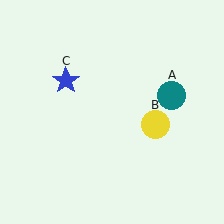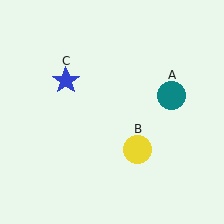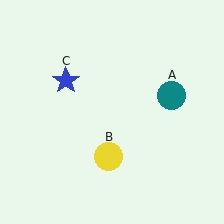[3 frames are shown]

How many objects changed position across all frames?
1 object changed position: yellow circle (object B).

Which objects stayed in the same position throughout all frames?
Teal circle (object A) and blue star (object C) remained stationary.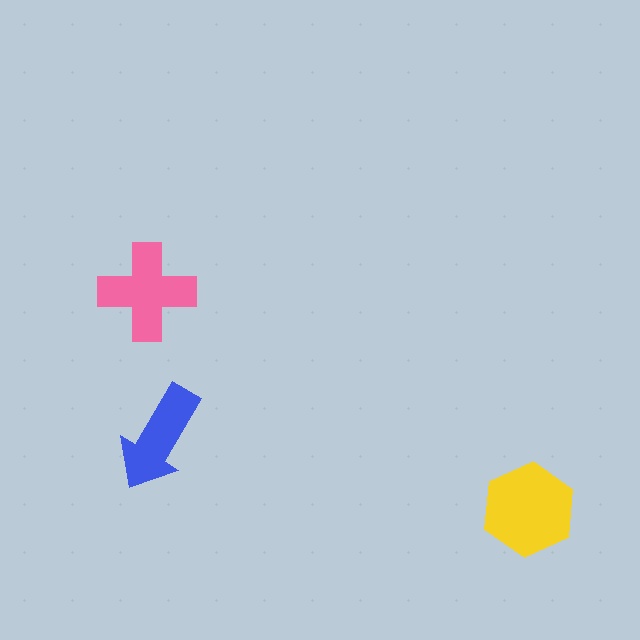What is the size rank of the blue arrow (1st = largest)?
3rd.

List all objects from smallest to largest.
The blue arrow, the pink cross, the yellow hexagon.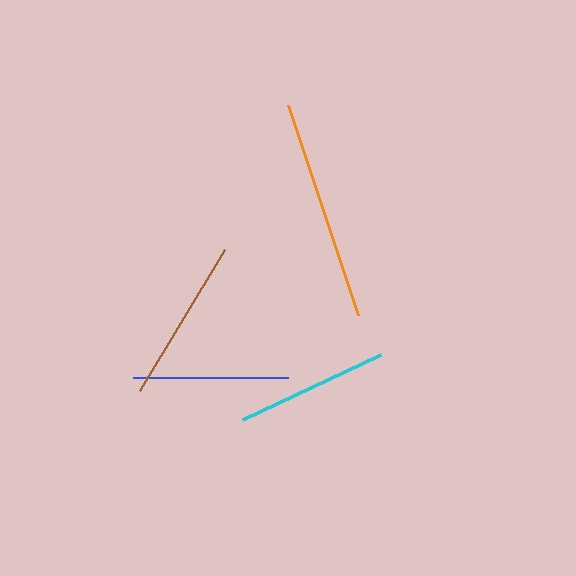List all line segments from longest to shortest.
From longest to shortest: orange, brown, blue, cyan.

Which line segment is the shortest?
The cyan line is the shortest at approximately 152 pixels.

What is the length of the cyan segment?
The cyan segment is approximately 152 pixels long.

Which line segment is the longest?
The orange line is the longest at approximately 222 pixels.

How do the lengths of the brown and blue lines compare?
The brown and blue lines are approximately the same length.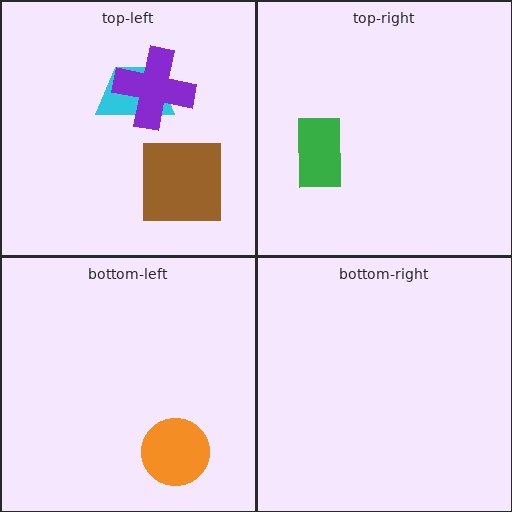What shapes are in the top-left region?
The brown square, the cyan trapezoid, the purple cross.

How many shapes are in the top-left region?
3.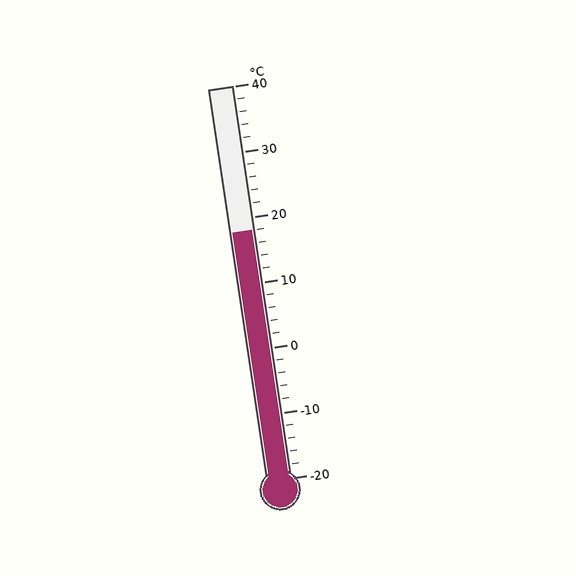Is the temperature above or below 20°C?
The temperature is below 20°C.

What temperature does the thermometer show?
The thermometer shows approximately 18°C.